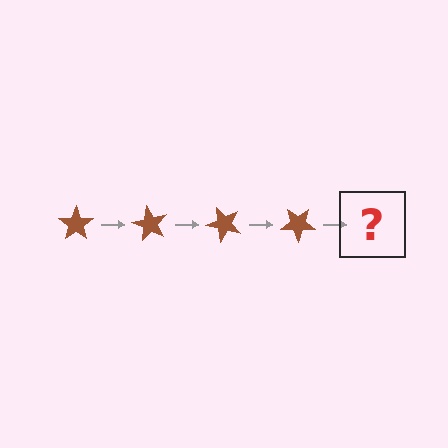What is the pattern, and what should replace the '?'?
The pattern is that the star rotates 60 degrees each step. The '?' should be a brown star rotated 240 degrees.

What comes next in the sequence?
The next element should be a brown star rotated 240 degrees.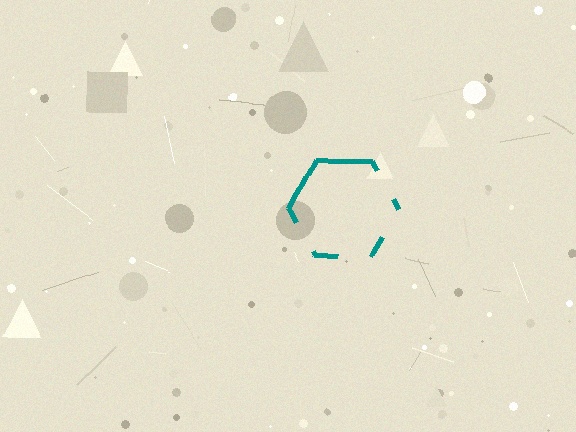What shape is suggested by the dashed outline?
The dashed outline suggests a hexagon.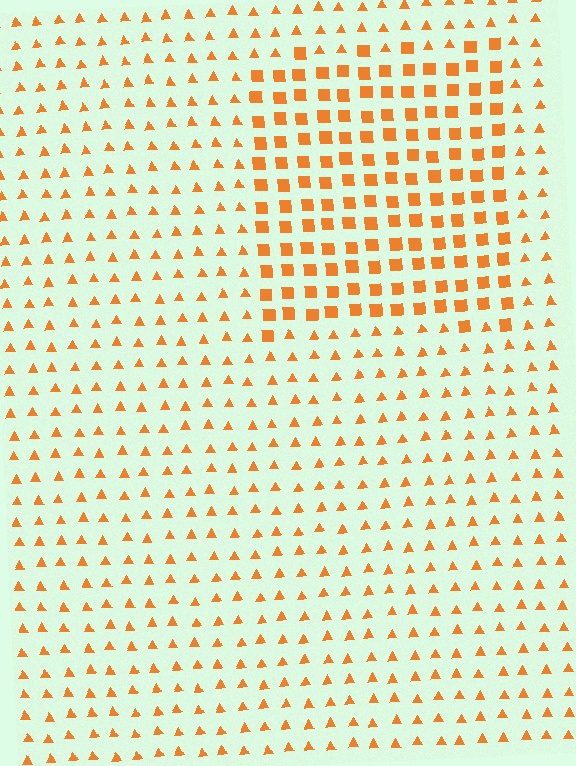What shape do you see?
I see a rectangle.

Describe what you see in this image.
The image is filled with small orange elements arranged in a uniform grid. A rectangle-shaped region contains squares, while the surrounding area contains triangles. The boundary is defined purely by the change in element shape.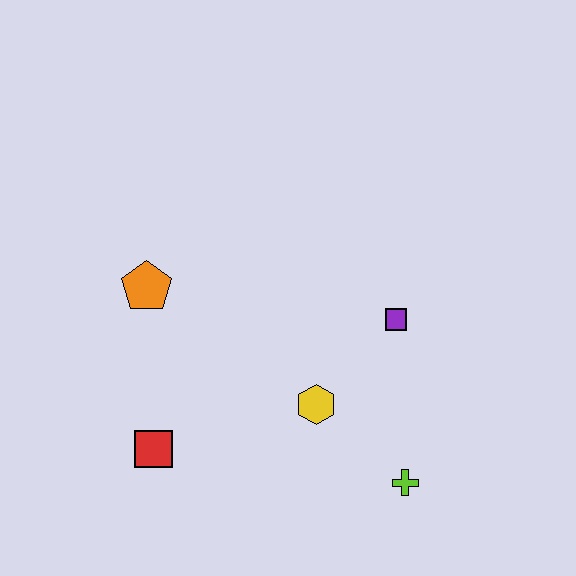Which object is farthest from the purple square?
The red square is farthest from the purple square.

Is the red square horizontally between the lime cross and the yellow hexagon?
No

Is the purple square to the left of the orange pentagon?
No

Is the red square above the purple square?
No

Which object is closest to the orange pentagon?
The red square is closest to the orange pentagon.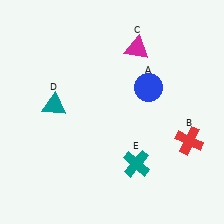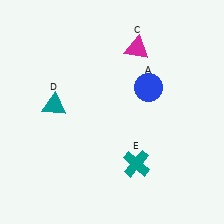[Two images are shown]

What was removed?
The red cross (B) was removed in Image 2.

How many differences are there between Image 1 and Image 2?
There is 1 difference between the two images.